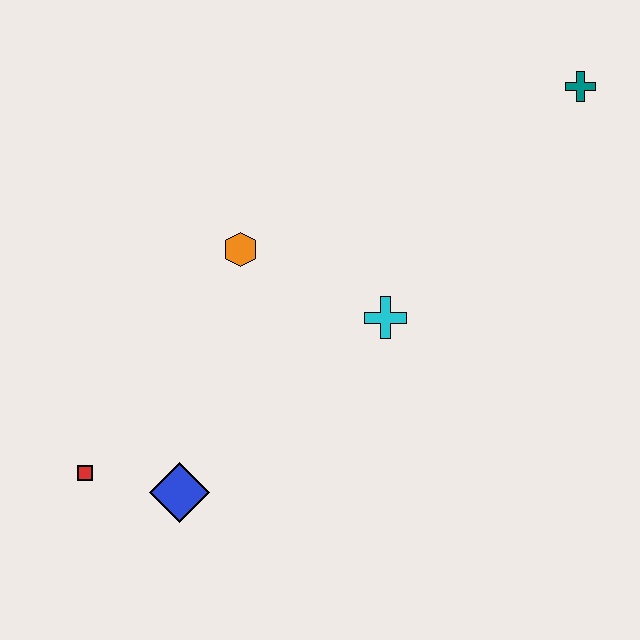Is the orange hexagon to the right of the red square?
Yes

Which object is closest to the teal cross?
The cyan cross is closest to the teal cross.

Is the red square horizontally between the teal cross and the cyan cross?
No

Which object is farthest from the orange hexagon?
The teal cross is farthest from the orange hexagon.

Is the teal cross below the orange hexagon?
No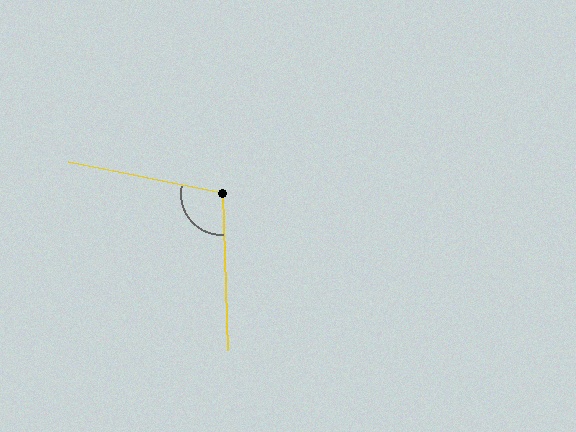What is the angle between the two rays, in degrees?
Approximately 103 degrees.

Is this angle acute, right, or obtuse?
It is obtuse.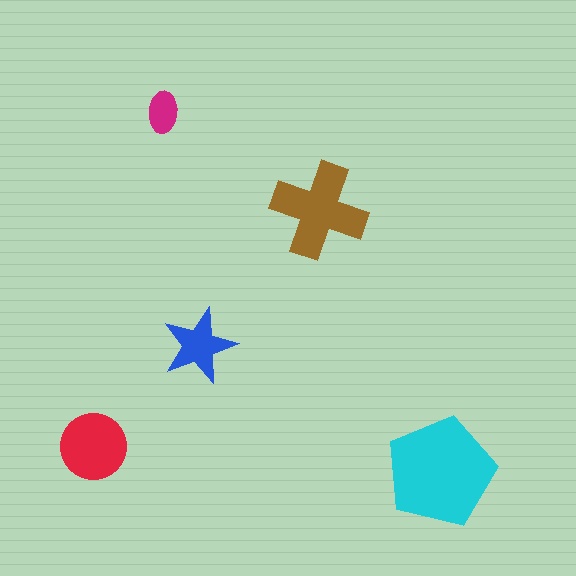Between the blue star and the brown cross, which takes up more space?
The brown cross.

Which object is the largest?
The cyan pentagon.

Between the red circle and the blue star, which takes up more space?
The red circle.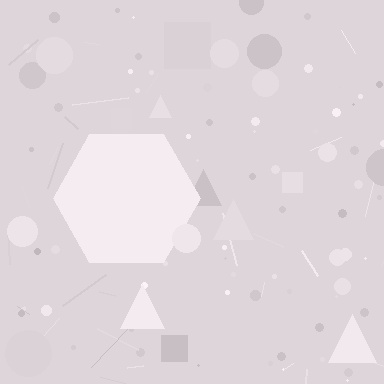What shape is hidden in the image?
A hexagon is hidden in the image.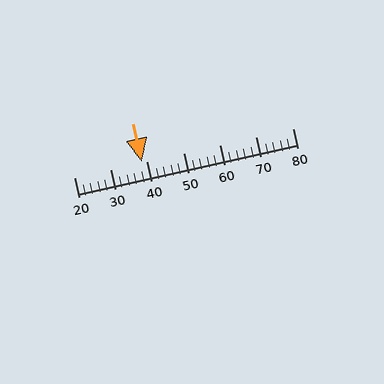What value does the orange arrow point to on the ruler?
The orange arrow points to approximately 39.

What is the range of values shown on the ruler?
The ruler shows values from 20 to 80.